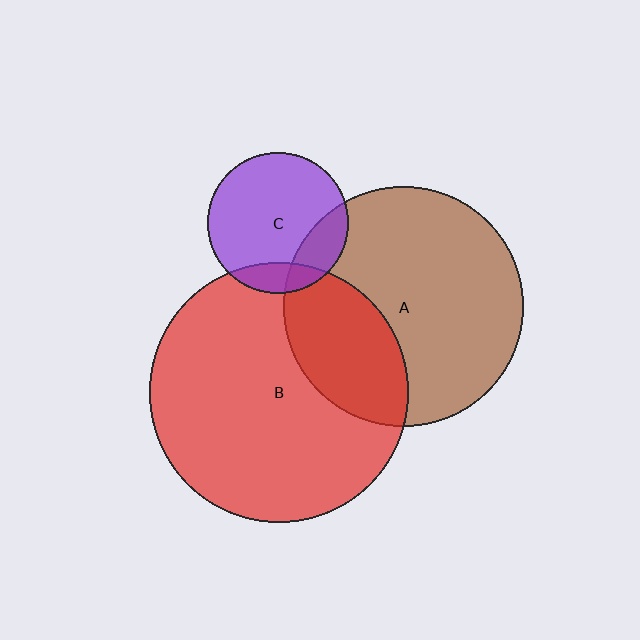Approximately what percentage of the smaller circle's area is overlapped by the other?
Approximately 30%.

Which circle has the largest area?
Circle B (red).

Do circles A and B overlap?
Yes.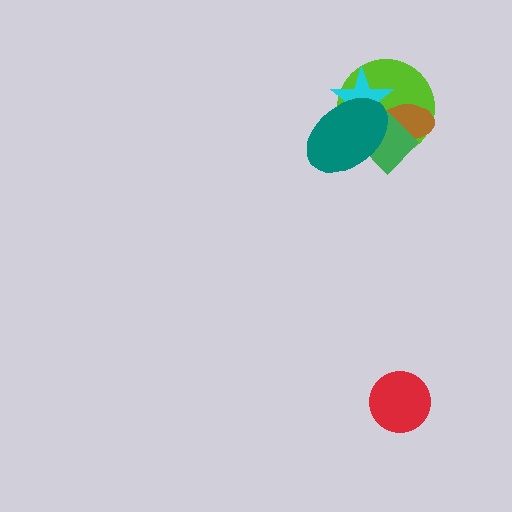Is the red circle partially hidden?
No, no other shape covers it.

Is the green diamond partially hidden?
Yes, it is partially covered by another shape.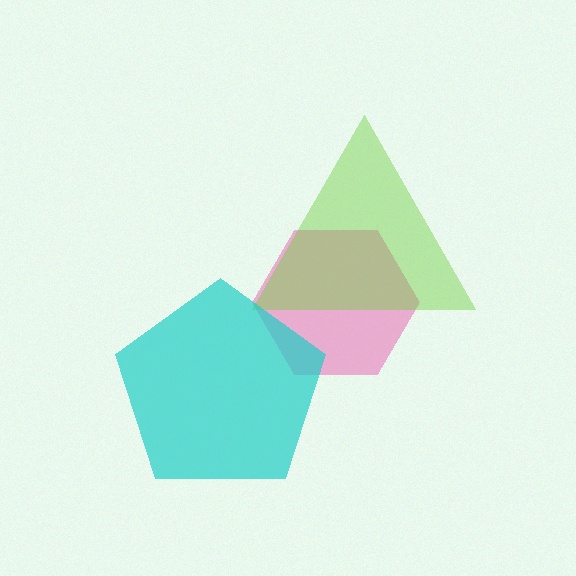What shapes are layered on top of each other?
The layered shapes are: a pink hexagon, a lime triangle, a cyan pentagon.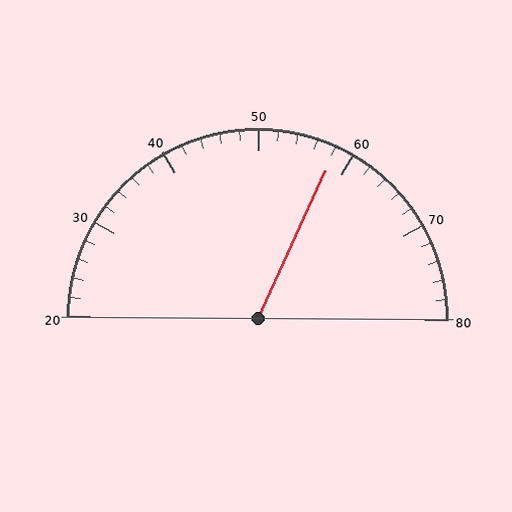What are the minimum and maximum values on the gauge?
The gauge ranges from 20 to 80.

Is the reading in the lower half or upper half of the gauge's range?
The reading is in the upper half of the range (20 to 80).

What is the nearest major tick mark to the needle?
The nearest major tick mark is 60.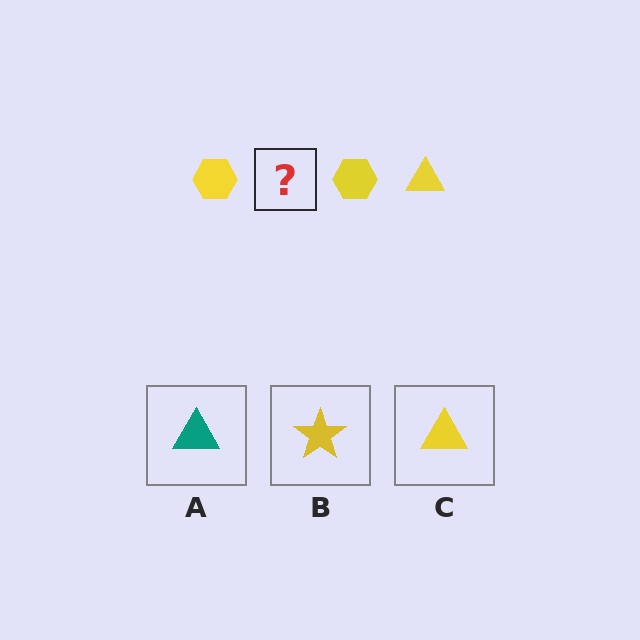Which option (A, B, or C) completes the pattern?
C.